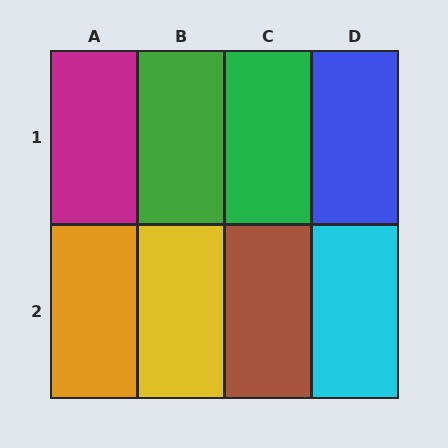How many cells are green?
2 cells are green.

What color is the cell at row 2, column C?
Brown.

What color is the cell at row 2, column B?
Yellow.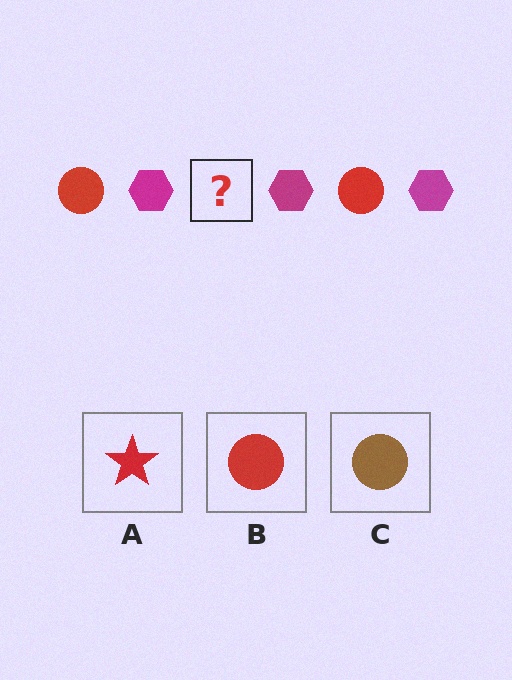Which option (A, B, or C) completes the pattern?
B.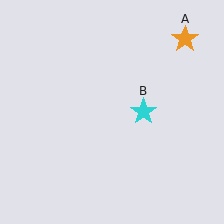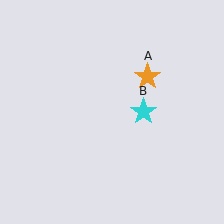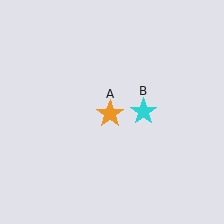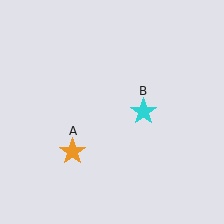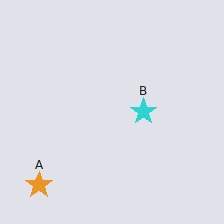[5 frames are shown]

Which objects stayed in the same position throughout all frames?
Cyan star (object B) remained stationary.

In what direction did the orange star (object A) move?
The orange star (object A) moved down and to the left.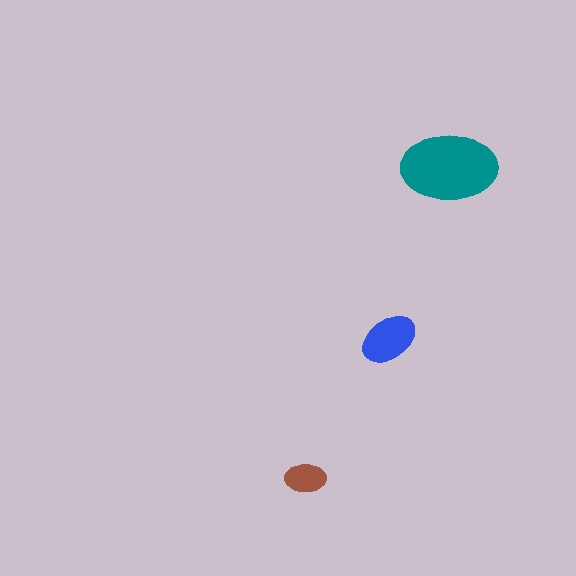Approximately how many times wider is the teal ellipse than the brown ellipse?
About 2.5 times wider.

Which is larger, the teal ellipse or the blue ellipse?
The teal one.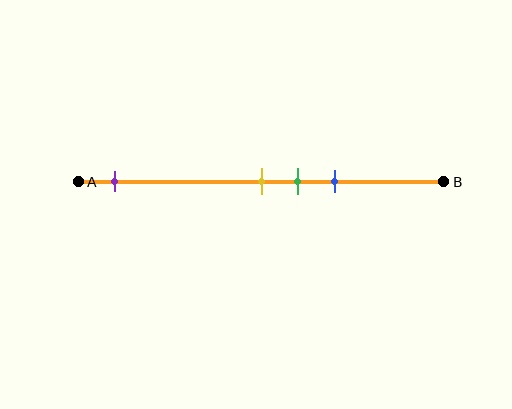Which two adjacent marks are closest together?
The yellow and green marks are the closest adjacent pair.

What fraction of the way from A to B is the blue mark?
The blue mark is approximately 70% (0.7) of the way from A to B.